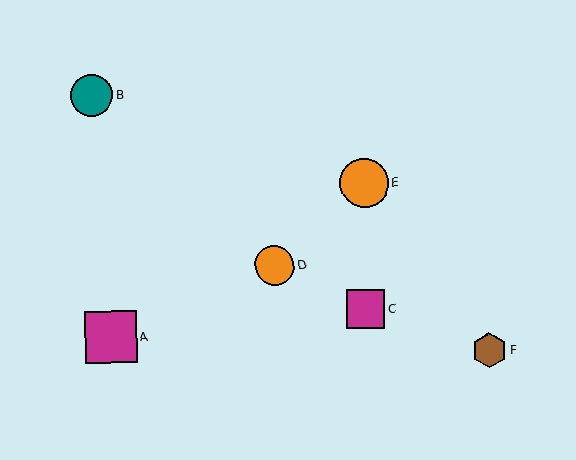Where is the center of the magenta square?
The center of the magenta square is at (366, 309).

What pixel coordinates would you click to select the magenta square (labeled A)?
Click at (111, 337) to select the magenta square A.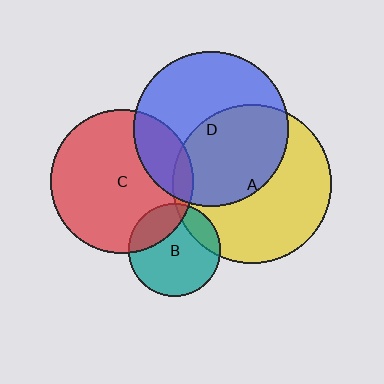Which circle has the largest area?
Circle A (yellow).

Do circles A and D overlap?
Yes.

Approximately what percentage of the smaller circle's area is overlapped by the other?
Approximately 45%.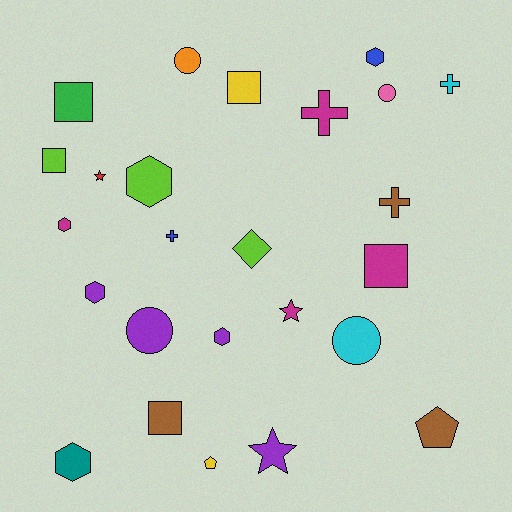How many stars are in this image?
There are 3 stars.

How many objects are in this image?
There are 25 objects.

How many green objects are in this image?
There is 1 green object.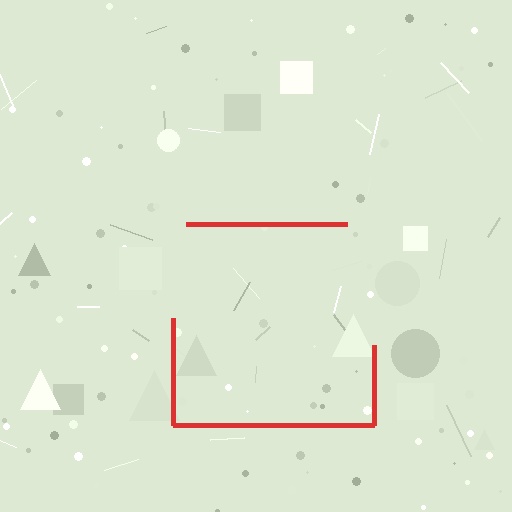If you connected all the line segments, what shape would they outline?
They would outline a square.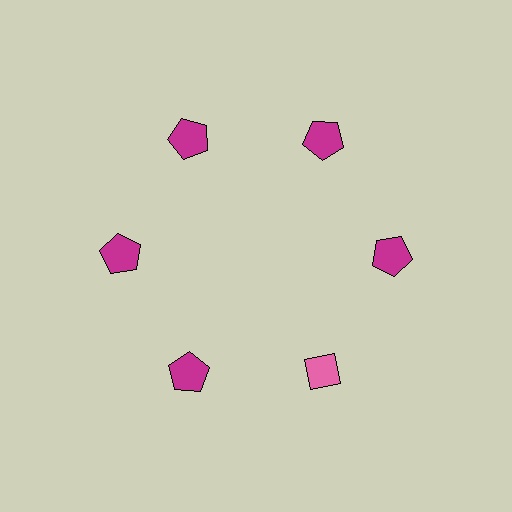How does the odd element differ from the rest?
It differs in both color (pink instead of magenta) and shape (diamond instead of pentagon).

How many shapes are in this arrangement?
There are 6 shapes arranged in a ring pattern.